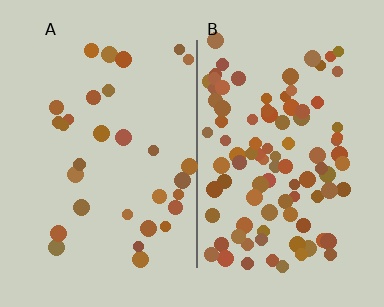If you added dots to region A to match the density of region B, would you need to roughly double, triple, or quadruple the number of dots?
Approximately triple.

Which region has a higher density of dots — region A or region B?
B (the right).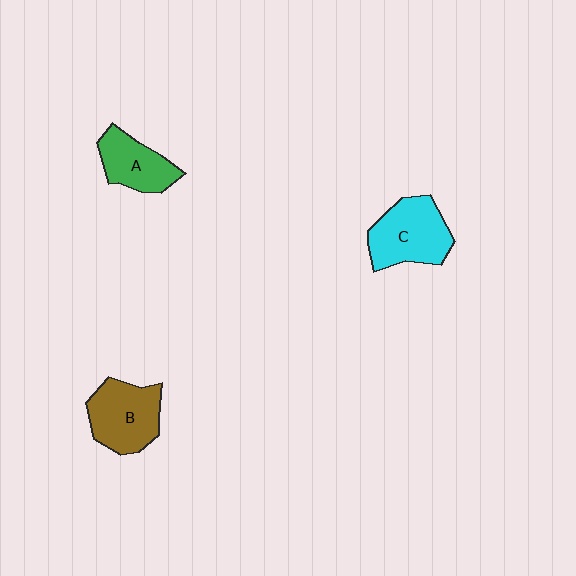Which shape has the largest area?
Shape C (cyan).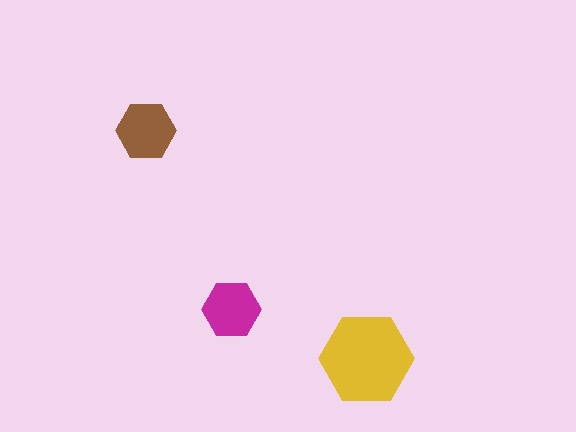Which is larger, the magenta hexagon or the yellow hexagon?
The yellow one.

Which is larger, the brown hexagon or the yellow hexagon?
The yellow one.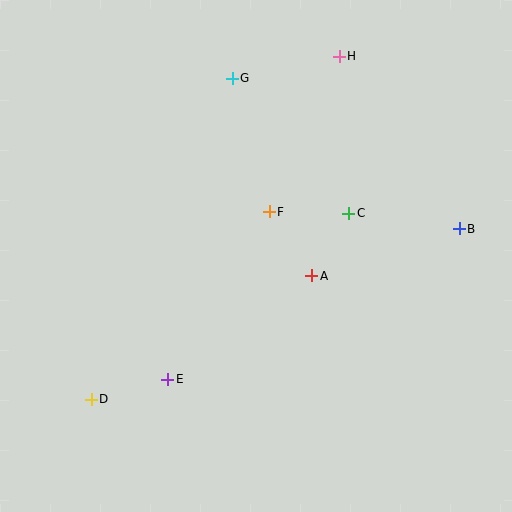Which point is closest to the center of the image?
Point F at (269, 212) is closest to the center.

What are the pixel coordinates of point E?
Point E is at (168, 379).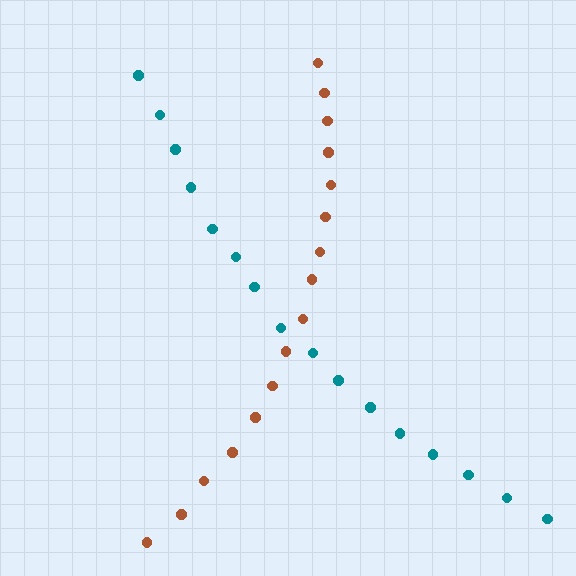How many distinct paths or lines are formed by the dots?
There are 2 distinct paths.